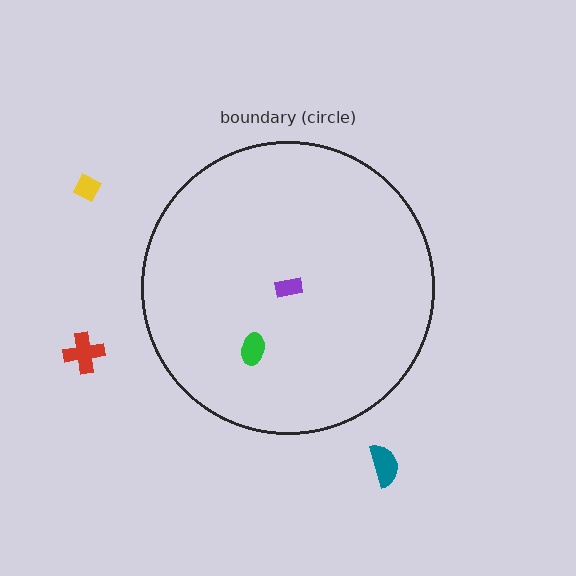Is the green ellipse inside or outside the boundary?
Inside.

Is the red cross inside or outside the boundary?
Outside.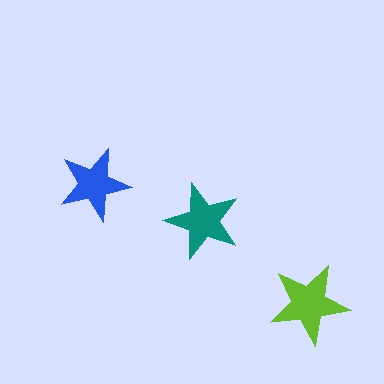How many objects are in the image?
There are 3 objects in the image.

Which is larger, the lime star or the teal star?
The lime one.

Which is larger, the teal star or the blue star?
The teal one.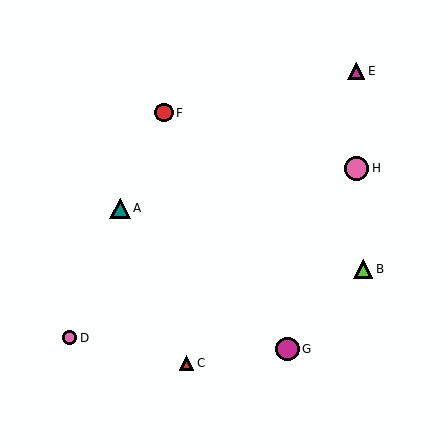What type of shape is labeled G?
Shape G is a magenta circle.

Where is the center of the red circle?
The center of the red circle is at (164, 113).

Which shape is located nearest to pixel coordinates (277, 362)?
The magenta circle (labeled G) at (288, 349) is nearest to that location.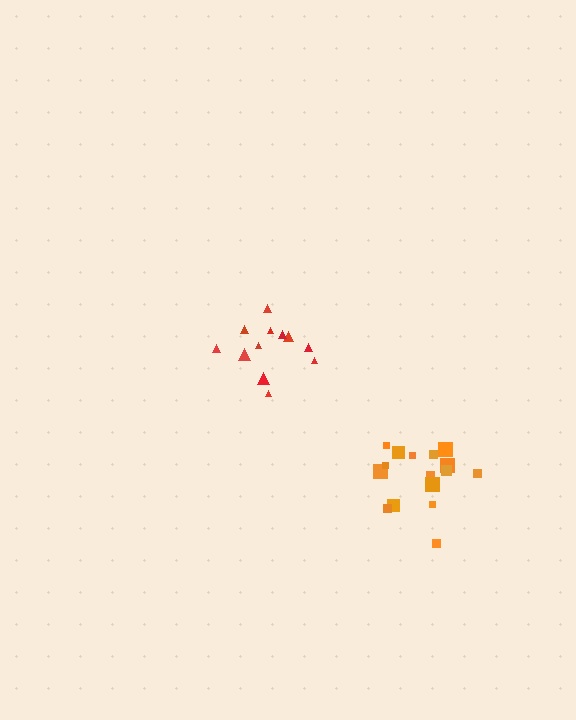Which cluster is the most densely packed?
Orange.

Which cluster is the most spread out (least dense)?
Red.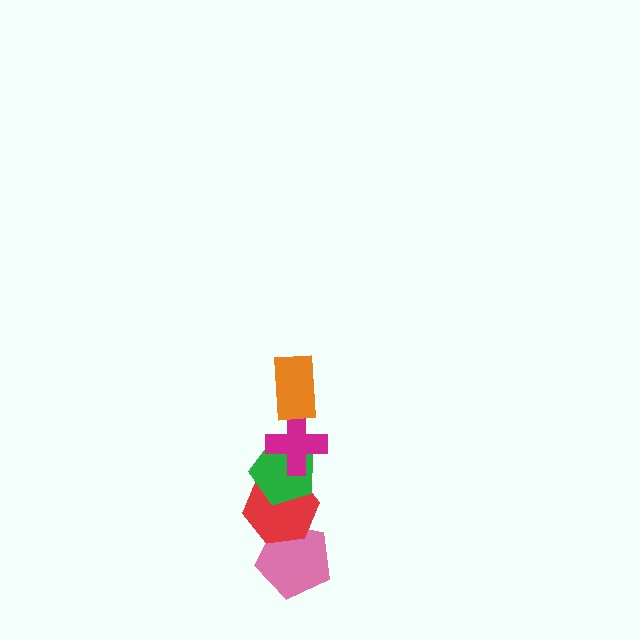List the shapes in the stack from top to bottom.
From top to bottom: the orange rectangle, the magenta cross, the green pentagon, the red hexagon, the pink pentagon.